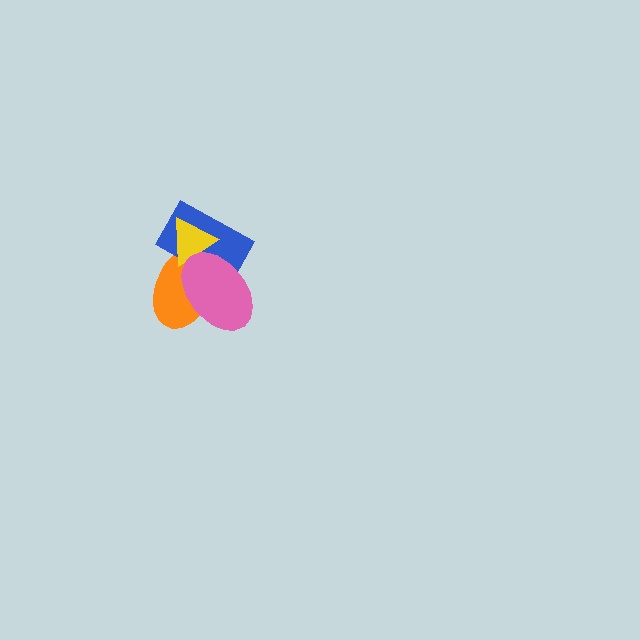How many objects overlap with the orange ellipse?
3 objects overlap with the orange ellipse.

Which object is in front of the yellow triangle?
The pink ellipse is in front of the yellow triangle.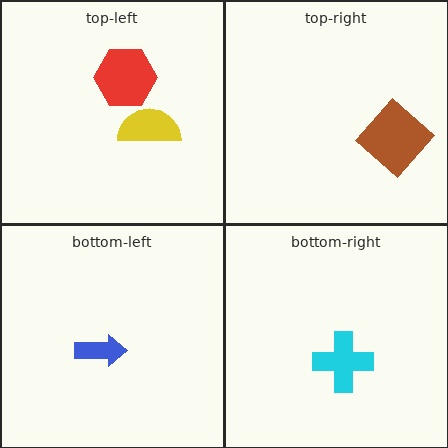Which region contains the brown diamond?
The top-right region.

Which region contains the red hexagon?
The top-left region.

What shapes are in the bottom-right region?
The cyan cross.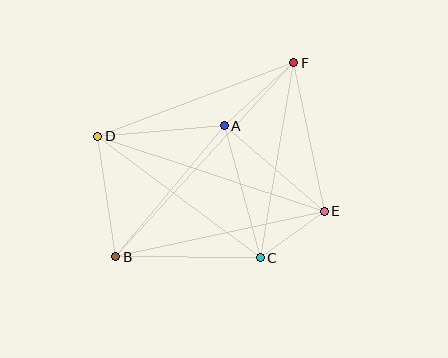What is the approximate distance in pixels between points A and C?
The distance between A and C is approximately 137 pixels.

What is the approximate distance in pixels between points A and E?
The distance between A and E is approximately 131 pixels.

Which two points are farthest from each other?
Points B and F are farthest from each other.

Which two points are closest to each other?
Points C and E are closest to each other.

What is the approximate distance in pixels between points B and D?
The distance between B and D is approximately 122 pixels.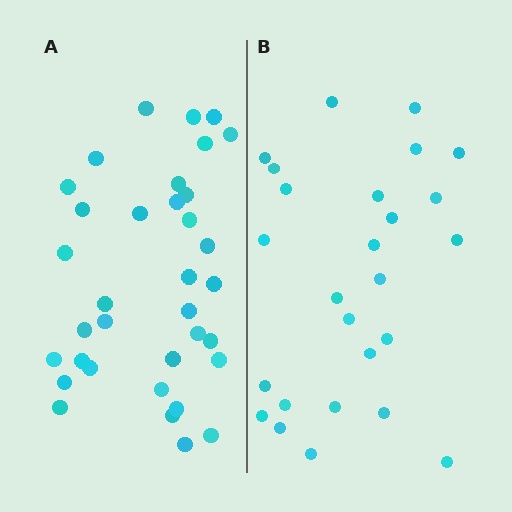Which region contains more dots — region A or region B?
Region A (the left region) has more dots.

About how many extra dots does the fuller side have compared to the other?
Region A has roughly 8 or so more dots than region B.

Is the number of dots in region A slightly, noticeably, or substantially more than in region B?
Region A has noticeably more, but not dramatically so. The ratio is roughly 1.3 to 1.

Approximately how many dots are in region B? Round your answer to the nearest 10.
About 30 dots. (The exact count is 26, which rounds to 30.)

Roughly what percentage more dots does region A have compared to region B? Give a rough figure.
About 35% more.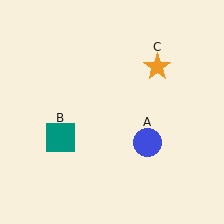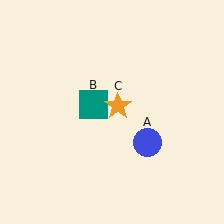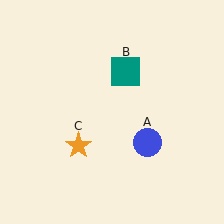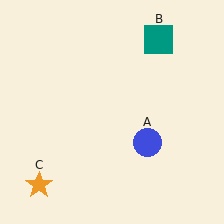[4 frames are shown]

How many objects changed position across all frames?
2 objects changed position: teal square (object B), orange star (object C).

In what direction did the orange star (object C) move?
The orange star (object C) moved down and to the left.